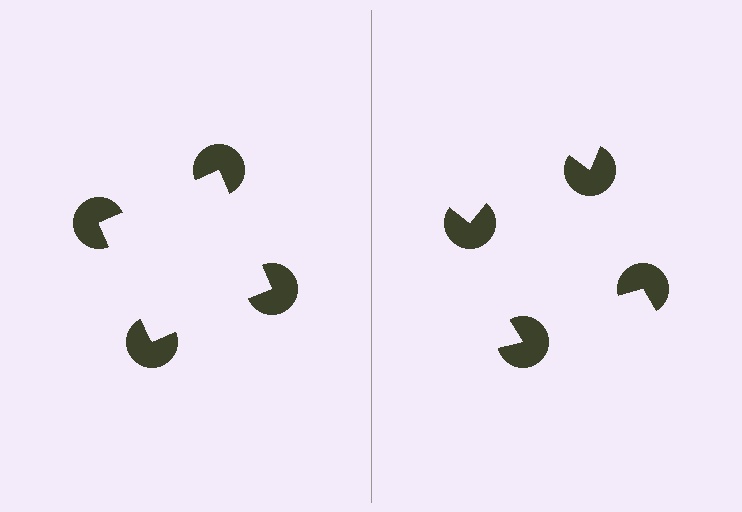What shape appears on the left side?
An illusory square.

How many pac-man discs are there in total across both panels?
8 — 4 on each side.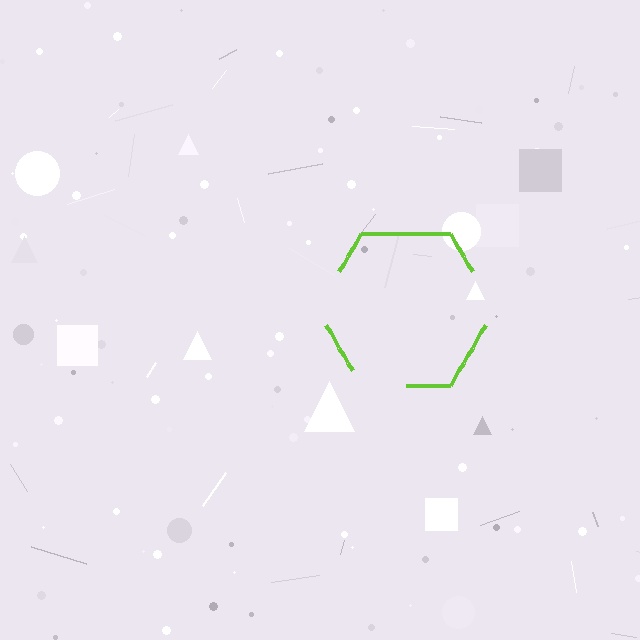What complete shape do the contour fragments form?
The contour fragments form a hexagon.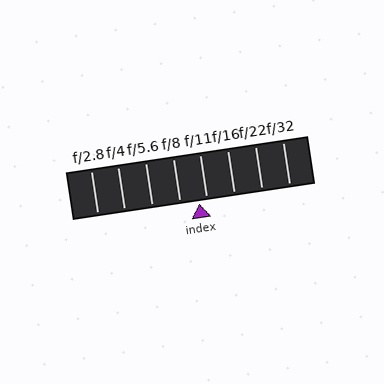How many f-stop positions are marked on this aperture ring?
There are 8 f-stop positions marked.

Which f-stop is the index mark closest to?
The index mark is closest to f/11.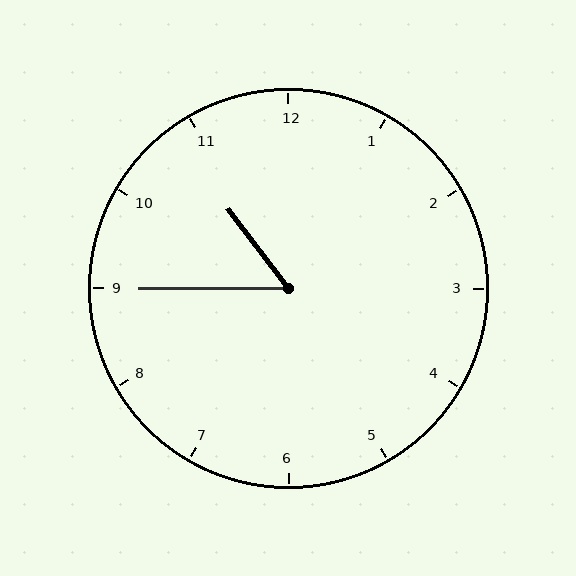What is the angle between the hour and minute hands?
Approximately 52 degrees.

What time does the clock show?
10:45.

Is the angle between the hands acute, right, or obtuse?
It is acute.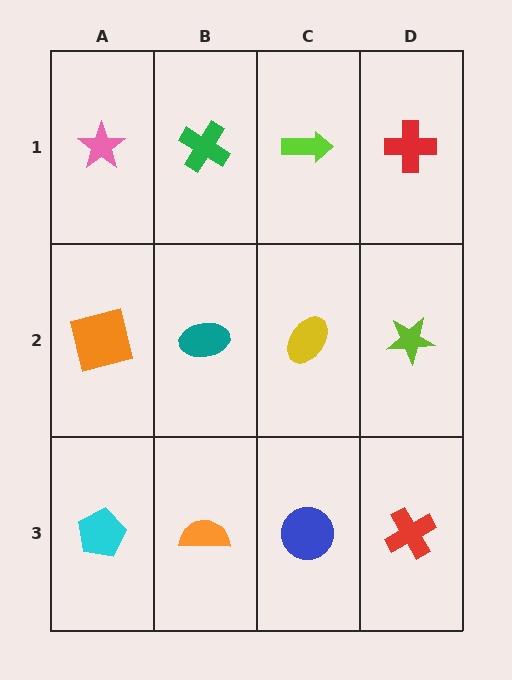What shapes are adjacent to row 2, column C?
A lime arrow (row 1, column C), a blue circle (row 3, column C), a teal ellipse (row 2, column B), a lime star (row 2, column D).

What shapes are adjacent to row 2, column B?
A green cross (row 1, column B), an orange semicircle (row 3, column B), an orange square (row 2, column A), a yellow ellipse (row 2, column C).